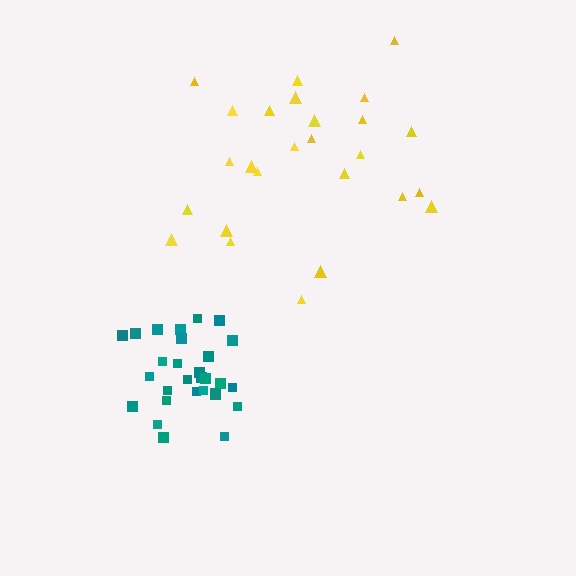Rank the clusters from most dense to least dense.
teal, yellow.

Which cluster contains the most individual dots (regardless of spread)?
Teal (29).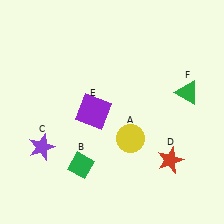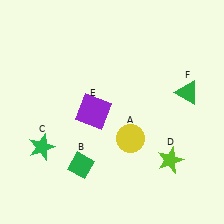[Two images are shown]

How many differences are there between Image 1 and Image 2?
There are 2 differences between the two images.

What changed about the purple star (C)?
In Image 1, C is purple. In Image 2, it changed to green.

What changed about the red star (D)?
In Image 1, D is red. In Image 2, it changed to lime.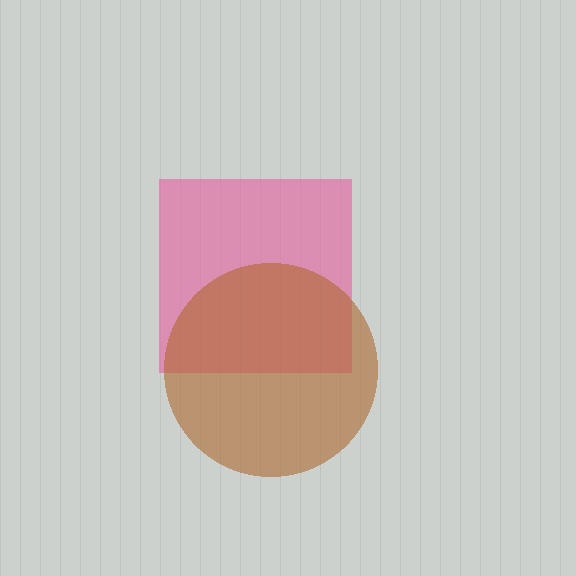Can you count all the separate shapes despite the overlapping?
Yes, there are 2 separate shapes.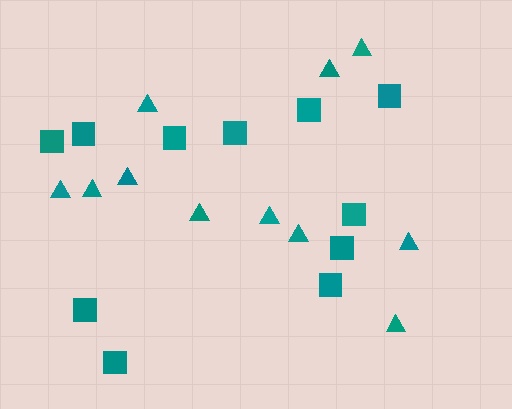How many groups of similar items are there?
There are 2 groups: one group of triangles (11) and one group of squares (11).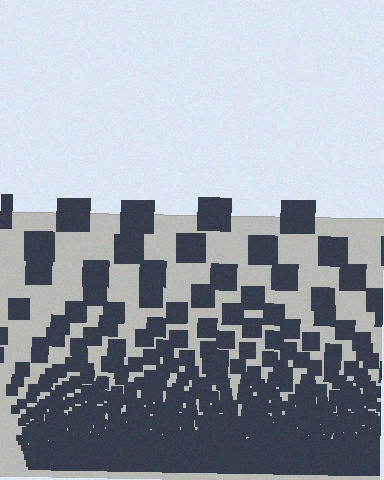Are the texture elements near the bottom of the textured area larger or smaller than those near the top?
Smaller. The gradient is inverted — elements near the bottom are smaller and denser.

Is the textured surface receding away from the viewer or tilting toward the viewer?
The surface appears to tilt toward the viewer. Texture elements get larger and sparser toward the top.